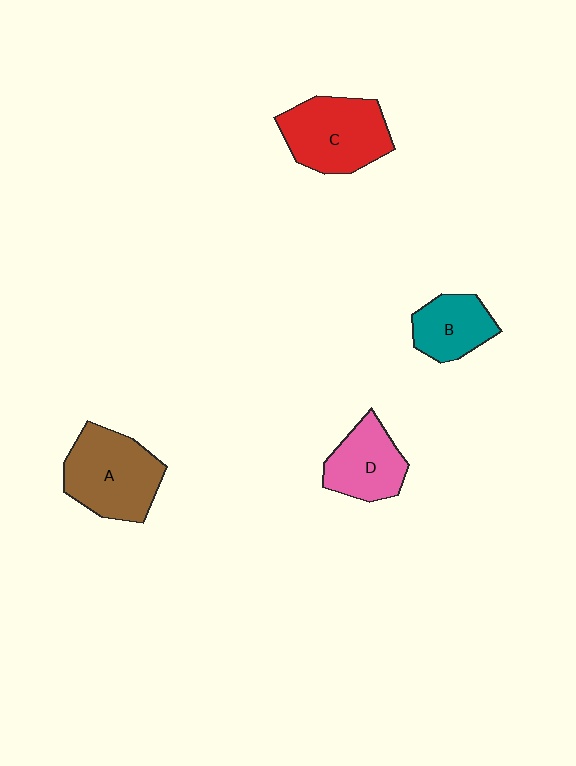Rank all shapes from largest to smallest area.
From largest to smallest: A (brown), C (red), D (pink), B (teal).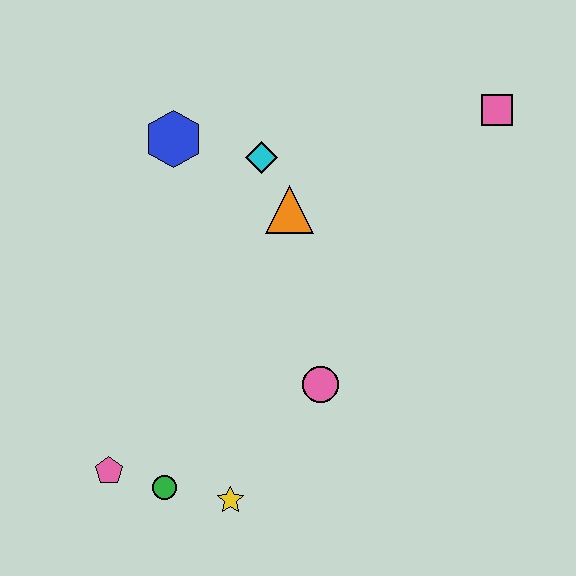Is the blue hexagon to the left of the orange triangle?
Yes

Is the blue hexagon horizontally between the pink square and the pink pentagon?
Yes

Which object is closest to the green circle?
The pink pentagon is closest to the green circle.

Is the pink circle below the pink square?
Yes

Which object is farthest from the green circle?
The pink square is farthest from the green circle.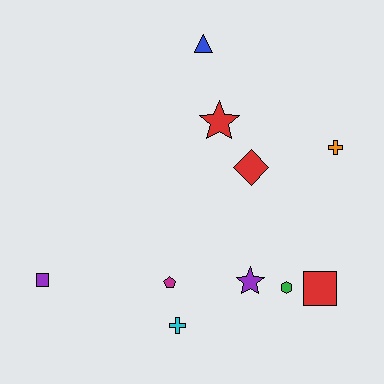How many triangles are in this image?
There is 1 triangle.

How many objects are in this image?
There are 10 objects.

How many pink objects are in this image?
There are no pink objects.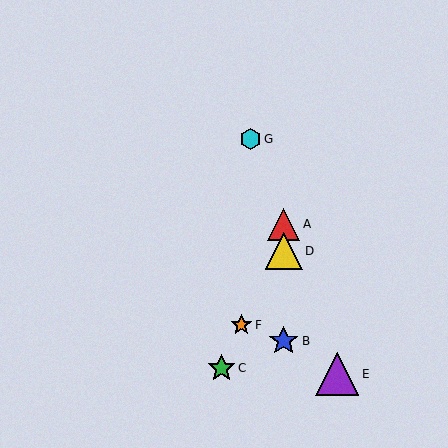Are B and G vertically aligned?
No, B is at x≈284 and G is at x≈250.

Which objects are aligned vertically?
Objects A, B, D are aligned vertically.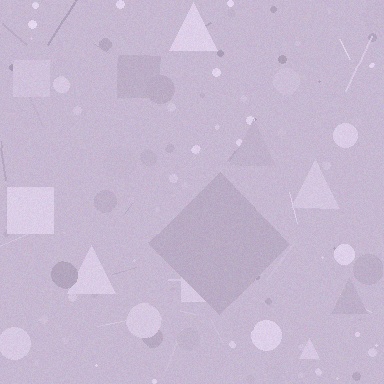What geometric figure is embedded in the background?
A diamond is embedded in the background.